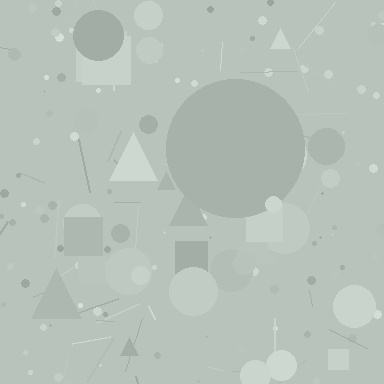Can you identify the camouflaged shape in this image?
The camouflaged shape is a circle.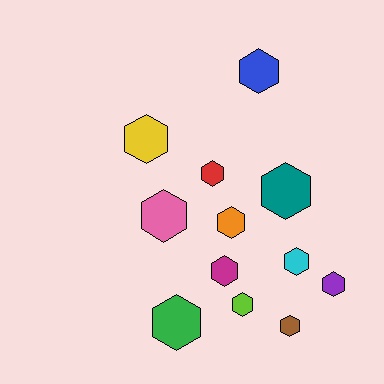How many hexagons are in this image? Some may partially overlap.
There are 12 hexagons.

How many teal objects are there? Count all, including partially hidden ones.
There is 1 teal object.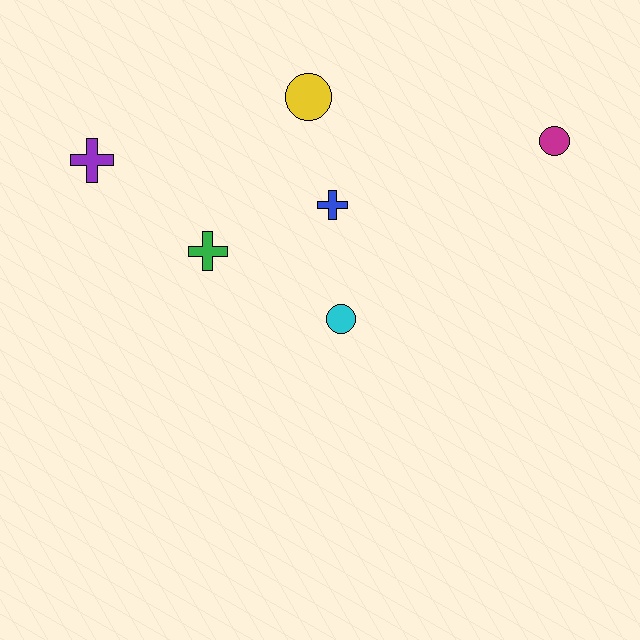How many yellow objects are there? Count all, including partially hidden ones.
There is 1 yellow object.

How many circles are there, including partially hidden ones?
There are 3 circles.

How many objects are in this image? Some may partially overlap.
There are 6 objects.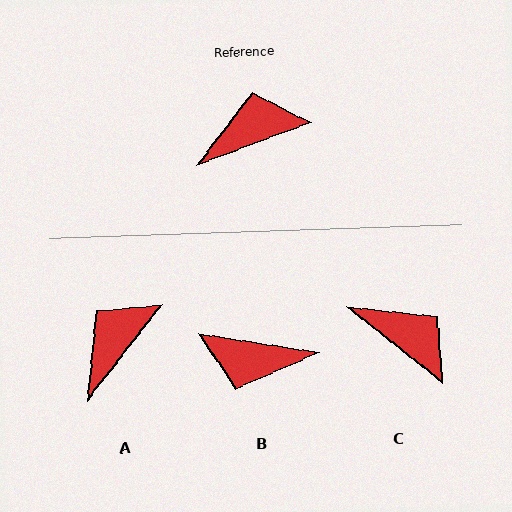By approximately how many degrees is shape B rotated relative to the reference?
Approximately 151 degrees counter-clockwise.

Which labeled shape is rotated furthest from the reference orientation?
B, about 151 degrees away.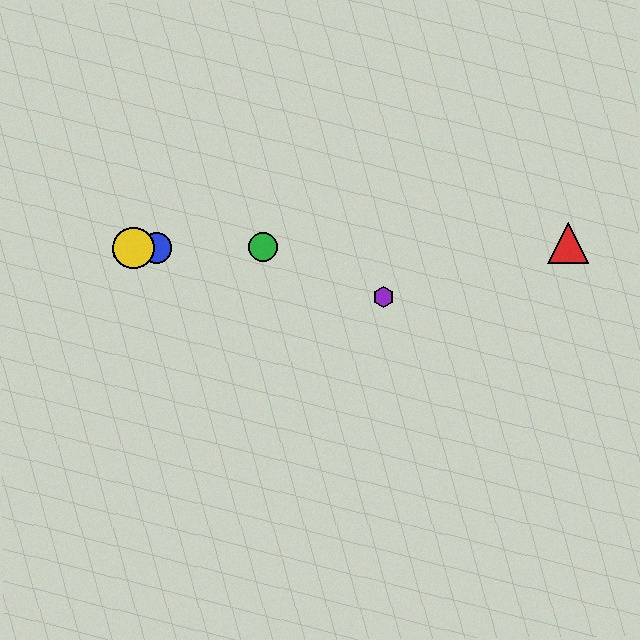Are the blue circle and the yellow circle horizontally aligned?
Yes, both are at y≈248.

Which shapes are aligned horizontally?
The red triangle, the blue circle, the green circle, the yellow circle are aligned horizontally.